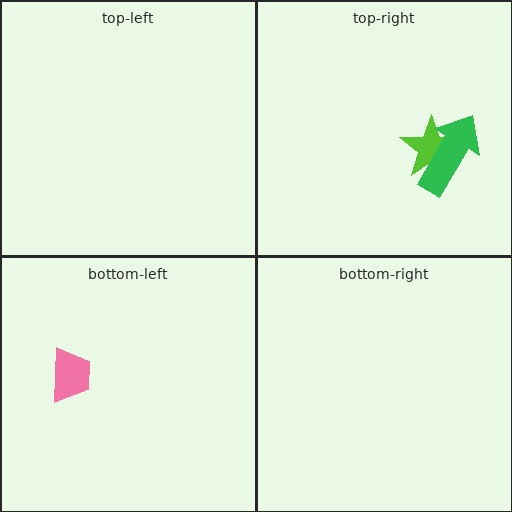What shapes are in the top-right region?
The lime star, the green arrow.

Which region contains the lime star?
The top-right region.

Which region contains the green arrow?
The top-right region.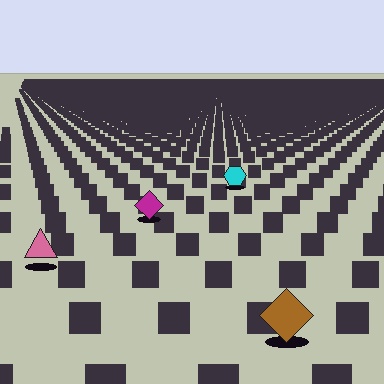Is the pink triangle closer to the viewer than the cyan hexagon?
Yes. The pink triangle is closer — you can tell from the texture gradient: the ground texture is coarser near it.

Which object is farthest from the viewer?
The cyan hexagon is farthest from the viewer. It appears smaller and the ground texture around it is denser.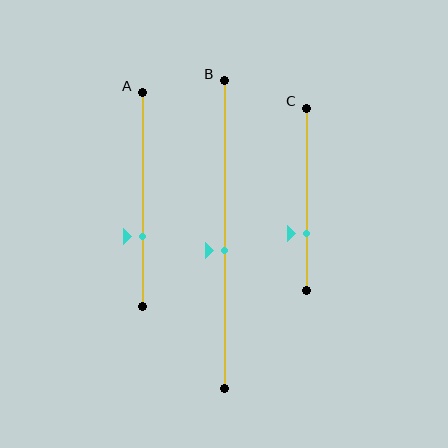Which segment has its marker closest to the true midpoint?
Segment B has its marker closest to the true midpoint.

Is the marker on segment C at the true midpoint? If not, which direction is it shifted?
No, the marker on segment C is shifted downward by about 19% of the segment length.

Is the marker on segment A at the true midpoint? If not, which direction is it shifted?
No, the marker on segment A is shifted downward by about 17% of the segment length.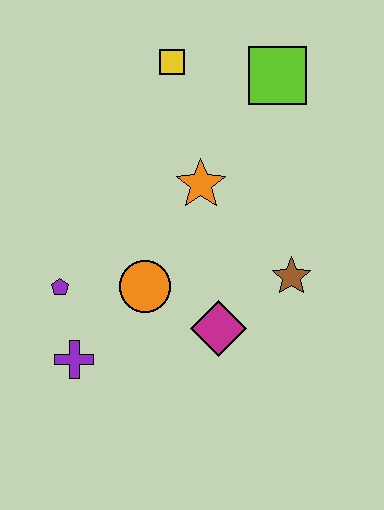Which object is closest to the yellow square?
The lime square is closest to the yellow square.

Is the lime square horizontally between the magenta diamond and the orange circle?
No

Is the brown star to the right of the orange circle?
Yes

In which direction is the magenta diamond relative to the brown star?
The magenta diamond is to the left of the brown star.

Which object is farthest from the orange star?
The purple cross is farthest from the orange star.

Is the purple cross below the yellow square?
Yes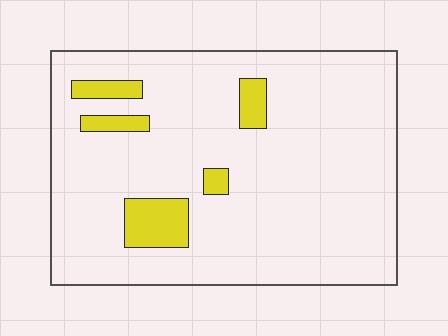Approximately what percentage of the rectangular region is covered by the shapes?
Approximately 10%.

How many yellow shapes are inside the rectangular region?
5.